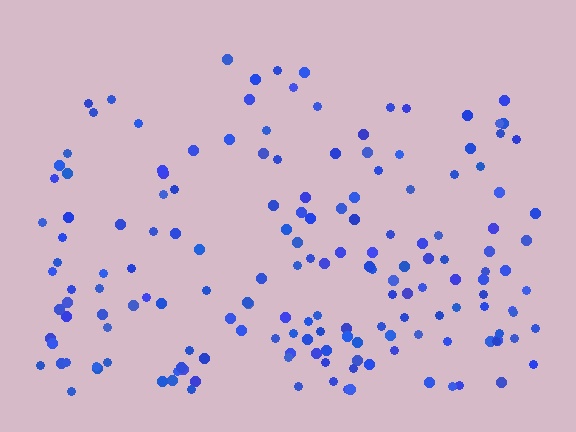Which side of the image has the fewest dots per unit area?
The top.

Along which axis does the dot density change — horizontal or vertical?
Vertical.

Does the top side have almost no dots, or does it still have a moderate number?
Still a moderate number, just noticeably fewer than the bottom.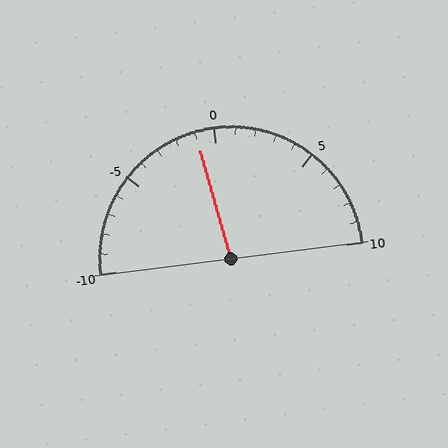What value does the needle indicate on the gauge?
The needle indicates approximately -1.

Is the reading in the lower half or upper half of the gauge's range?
The reading is in the lower half of the range (-10 to 10).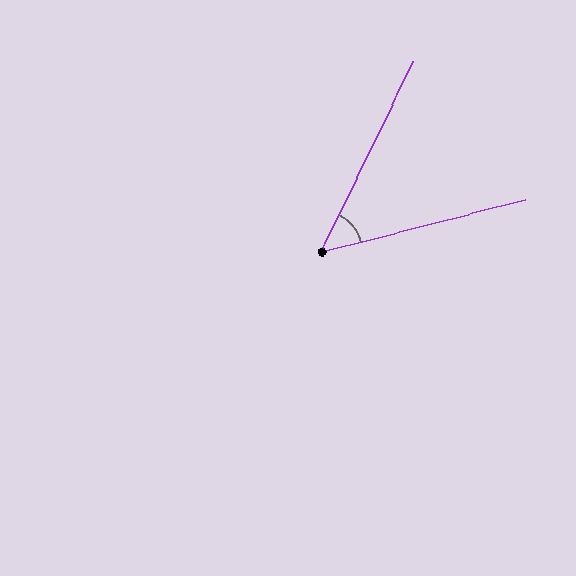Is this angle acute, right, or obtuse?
It is acute.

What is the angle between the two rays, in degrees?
Approximately 50 degrees.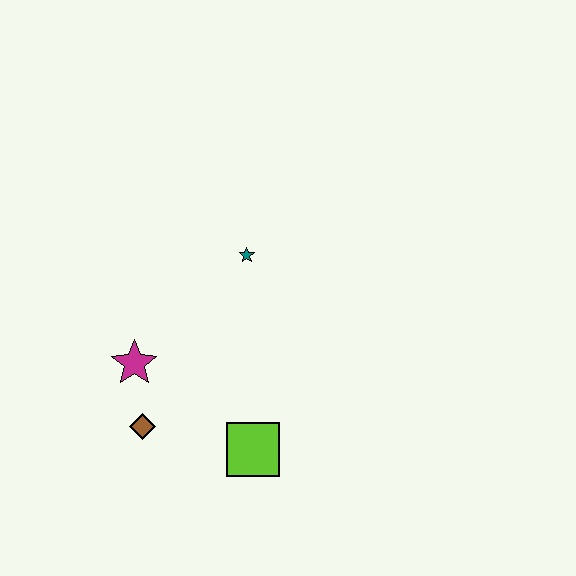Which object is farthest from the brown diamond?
The teal star is farthest from the brown diamond.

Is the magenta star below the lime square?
No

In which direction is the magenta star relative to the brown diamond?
The magenta star is above the brown diamond.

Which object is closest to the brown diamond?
The magenta star is closest to the brown diamond.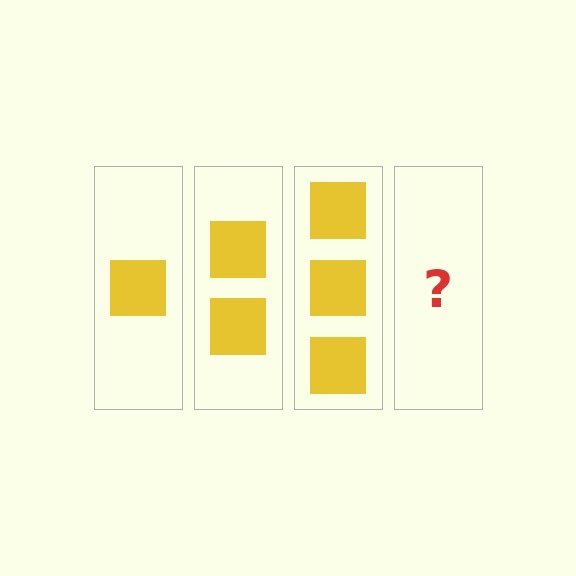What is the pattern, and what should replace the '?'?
The pattern is that each step adds one more square. The '?' should be 4 squares.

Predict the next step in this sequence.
The next step is 4 squares.